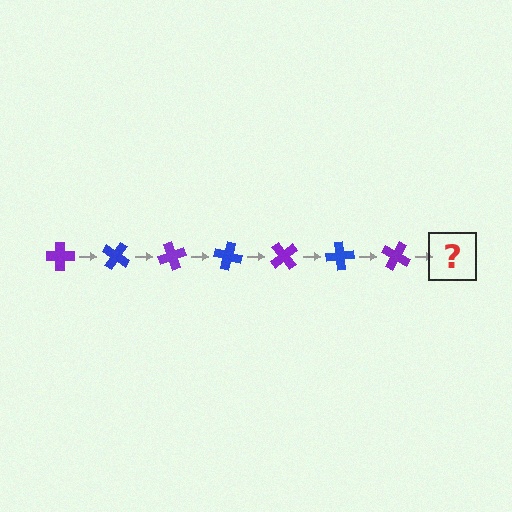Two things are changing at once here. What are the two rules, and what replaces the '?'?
The two rules are that it rotates 35 degrees each step and the color cycles through purple and blue. The '?' should be a blue cross, rotated 245 degrees from the start.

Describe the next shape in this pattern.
It should be a blue cross, rotated 245 degrees from the start.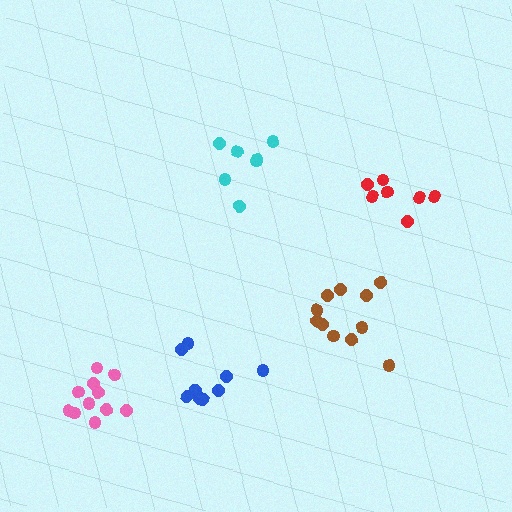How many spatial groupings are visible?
There are 5 spatial groupings.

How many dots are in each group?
Group 1: 7 dots, Group 2: 7 dots, Group 3: 11 dots, Group 4: 11 dots, Group 5: 9 dots (45 total).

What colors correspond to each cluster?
The clusters are colored: red, cyan, brown, pink, blue.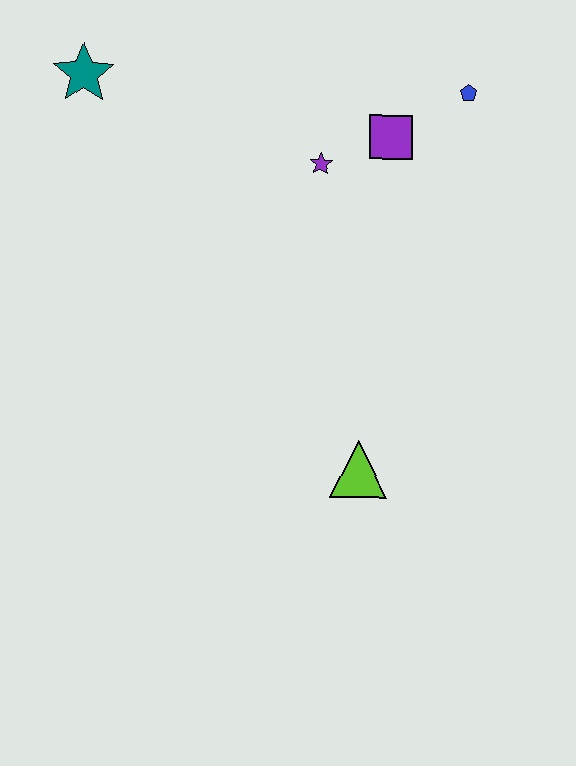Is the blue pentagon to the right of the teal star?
Yes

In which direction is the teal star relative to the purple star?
The teal star is to the left of the purple star.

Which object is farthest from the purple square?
The lime triangle is farthest from the purple square.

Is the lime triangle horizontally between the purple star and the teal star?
No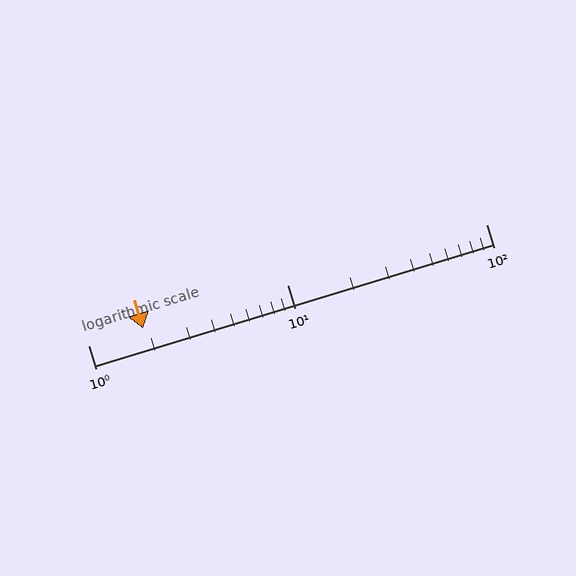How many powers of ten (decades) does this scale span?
The scale spans 2 decades, from 1 to 100.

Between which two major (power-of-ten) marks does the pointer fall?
The pointer is between 1 and 10.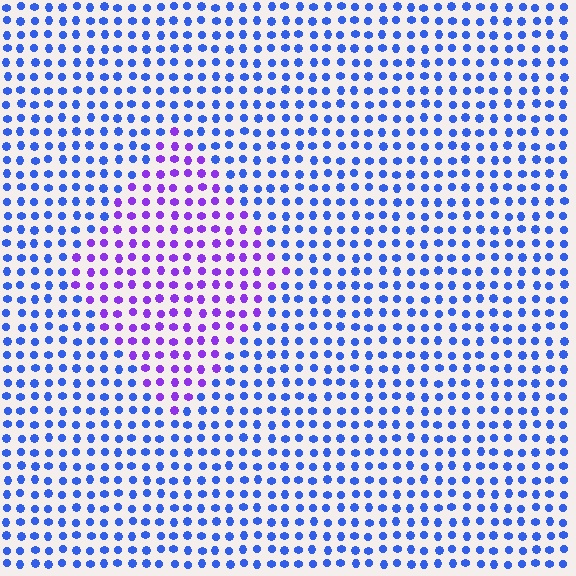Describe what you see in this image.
The image is filled with small blue elements in a uniform arrangement. A diamond-shaped region is visible where the elements are tinted to a slightly different hue, forming a subtle color boundary.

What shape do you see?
I see a diamond.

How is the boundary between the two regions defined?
The boundary is defined purely by a slight shift in hue (about 46 degrees). Spacing, size, and orientation are identical on both sides.